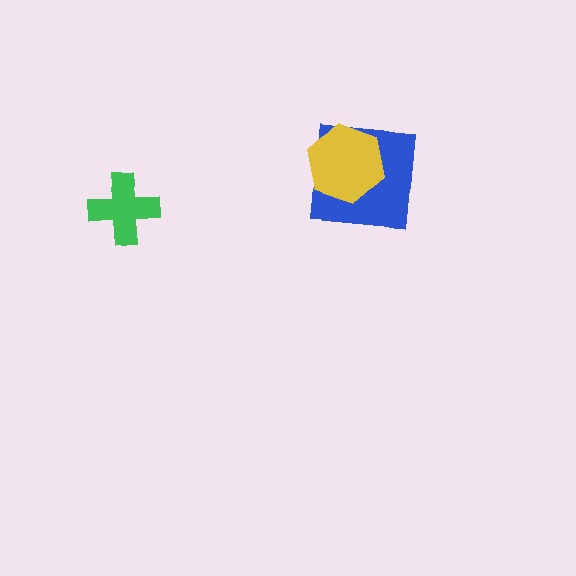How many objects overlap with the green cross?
0 objects overlap with the green cross.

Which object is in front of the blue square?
The yellow hexagon is in front of the blue square.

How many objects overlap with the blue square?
1 object overlaps with the blue square.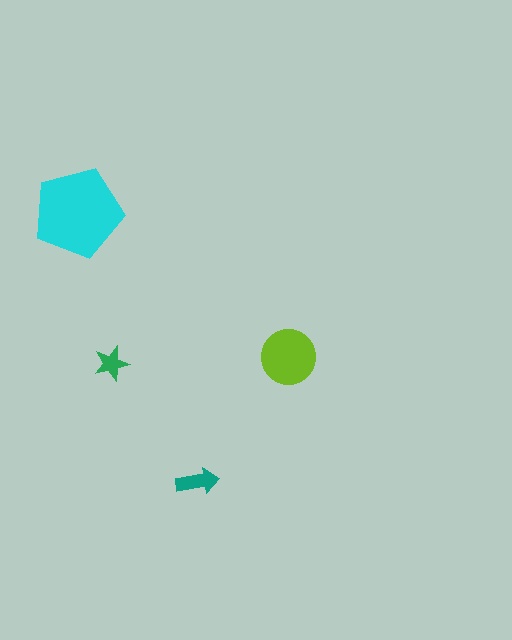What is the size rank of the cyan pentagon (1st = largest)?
1st.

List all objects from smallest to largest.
The green star, the teal arrow, the lime circle, the cyan pentagon.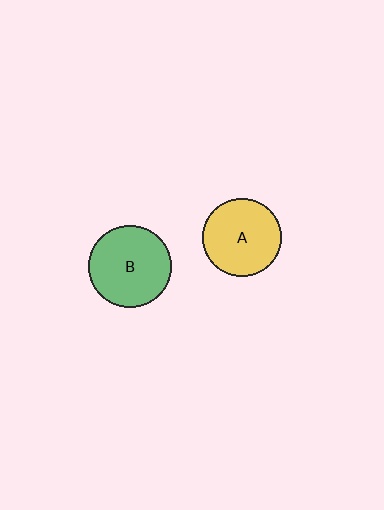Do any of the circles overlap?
No, none of the circles overlap.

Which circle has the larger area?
Circle B (green).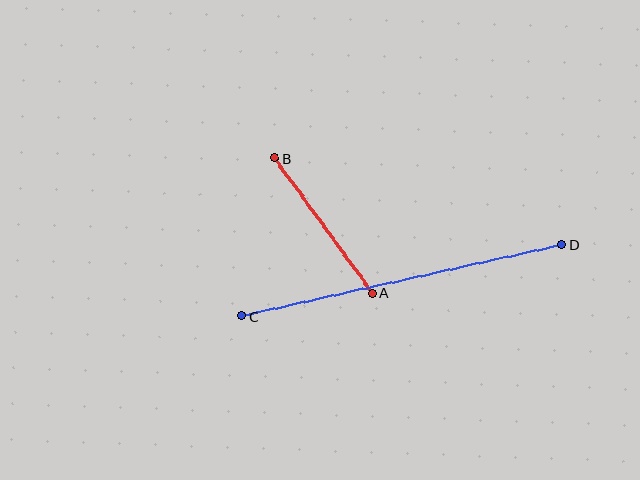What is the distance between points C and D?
The distance is approximately 328 pixels.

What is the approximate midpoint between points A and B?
The midpoint is at approximately (324, 226) pixels.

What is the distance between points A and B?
The distance is approximately 167 pixels.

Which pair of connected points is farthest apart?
Points C and D are farthest apart.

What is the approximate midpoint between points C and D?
The midpoint is at approximately (402, 280) pixels.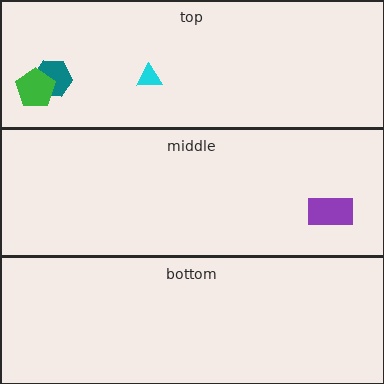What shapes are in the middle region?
The purple rectangle.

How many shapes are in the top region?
3.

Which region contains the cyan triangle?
The top region.